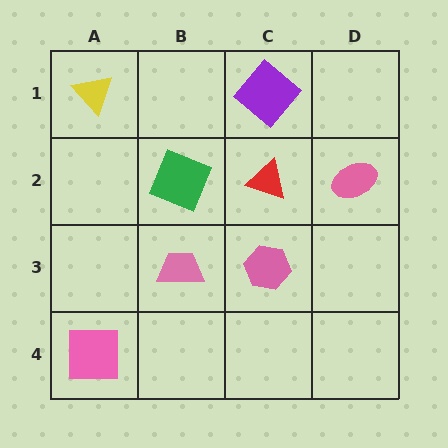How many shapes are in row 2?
3 shapes.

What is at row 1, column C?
A purple diamond.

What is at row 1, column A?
A yellow triangle.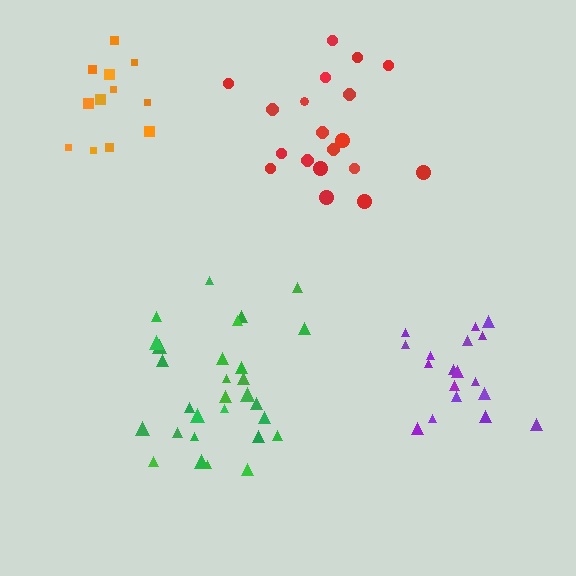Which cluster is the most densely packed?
Green.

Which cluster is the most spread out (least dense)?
Red.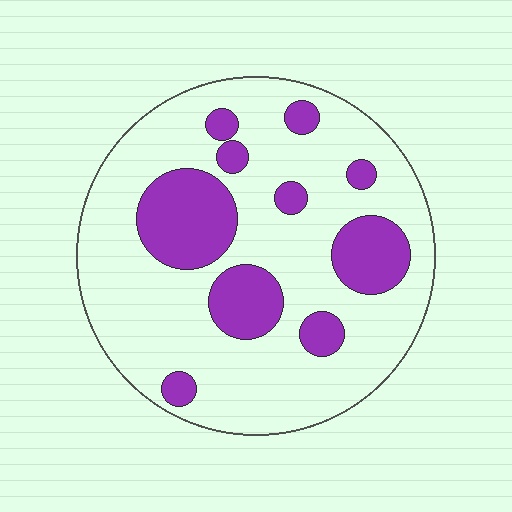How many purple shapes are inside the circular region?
10.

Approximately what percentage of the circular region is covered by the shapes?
Approximately 25%.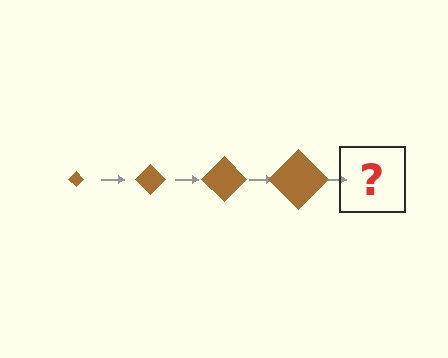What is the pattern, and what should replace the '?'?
The pattern is that the diamond gets progressively larger each step. The '?' should be a brown diamond, larger than the previous one.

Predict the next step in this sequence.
The next step is a brown diamond, larger than the previous one.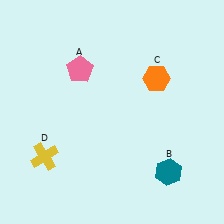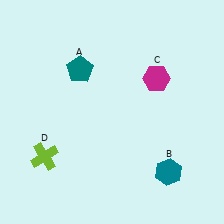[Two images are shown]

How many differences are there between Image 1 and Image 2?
There are 3 differences between the two images.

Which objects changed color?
A changed from pink to teal. C changed from orange to magenta. D changed from yellow to lime.